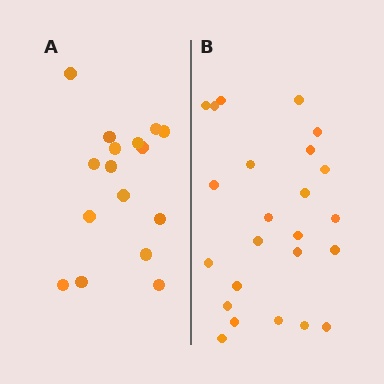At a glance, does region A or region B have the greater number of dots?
Region B (the right region) has more dots.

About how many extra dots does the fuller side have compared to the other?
Region B has roughly 8 or so more dots than region A.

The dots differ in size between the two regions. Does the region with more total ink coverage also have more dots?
No. Region A has more total ink coverage because its dots are larger, but region B actually contains more individual dots. Total area can be misleading — the number of items is what matters here.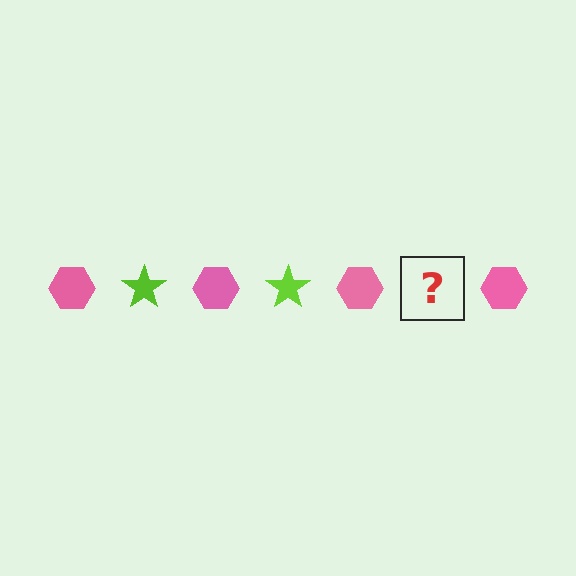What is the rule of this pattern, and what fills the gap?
The rule is that the pattern alternates between pink hexagon and lime star. The gap should be filled with a lime star.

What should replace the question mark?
The question mark should be replaced with a lime star.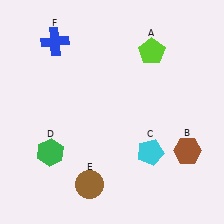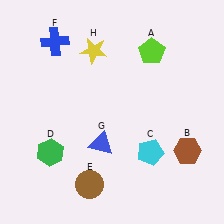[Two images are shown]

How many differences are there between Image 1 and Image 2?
There are 2 differences between the two images.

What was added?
A blue triangle (G), a yellow star (H) were added in Image 2.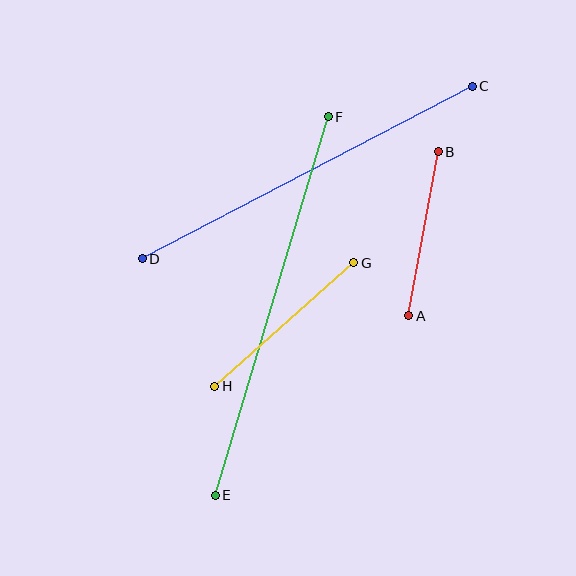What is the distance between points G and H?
The distance is approximately 186 pixels.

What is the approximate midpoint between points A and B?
The midpoint is at approximately (424, 234) pixels.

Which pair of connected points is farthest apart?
Points E and F are farthest apart.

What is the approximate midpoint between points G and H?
The midpoint is at approximately (284, 324) pixels.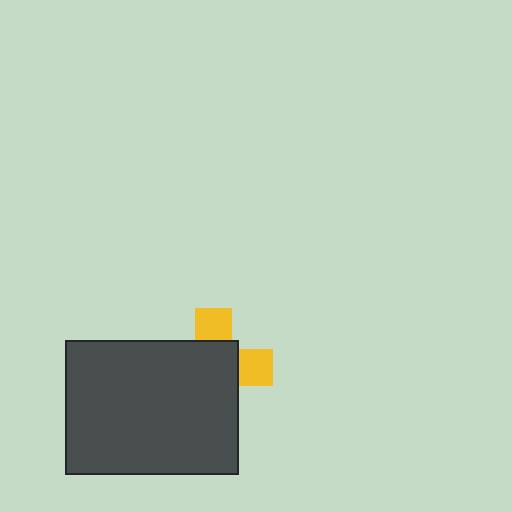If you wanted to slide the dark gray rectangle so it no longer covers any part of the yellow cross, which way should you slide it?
Slide it toward the lower-left — that is the most direct way to separate the two shapes.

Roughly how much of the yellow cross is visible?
A small part of it is visible (roughly 32%).